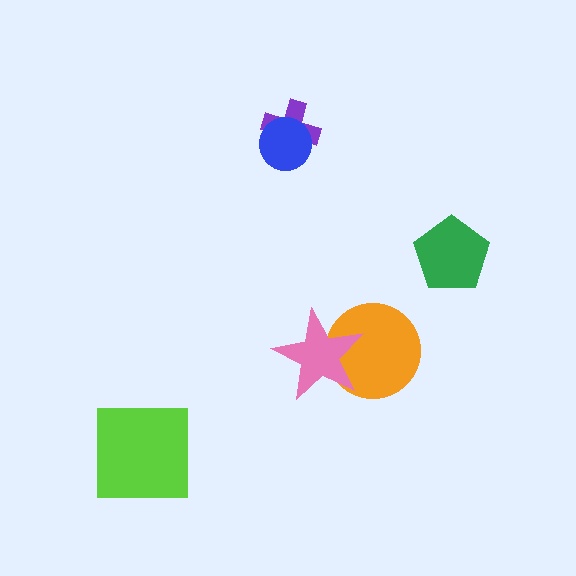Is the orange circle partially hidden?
Yes, it is partially covered by another shape.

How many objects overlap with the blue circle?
1 object overlaps with the blue circle.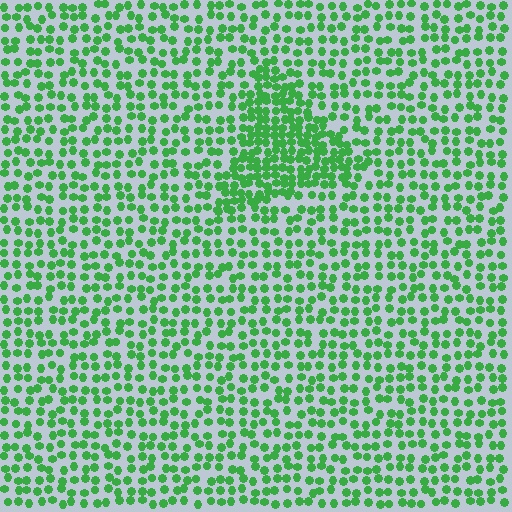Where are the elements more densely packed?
The elements are more densely packed inside the triangle boundary.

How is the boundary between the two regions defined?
The boundary is defined by a change in element density (approximately 1.9x ratio). All elements are the same color, size, and shape.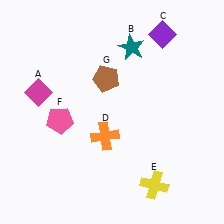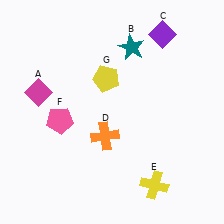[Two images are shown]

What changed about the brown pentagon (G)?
In Image 1, G is brown. In Image 2, it changed to yellow.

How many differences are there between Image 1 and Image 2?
There is 1 difference between the two images.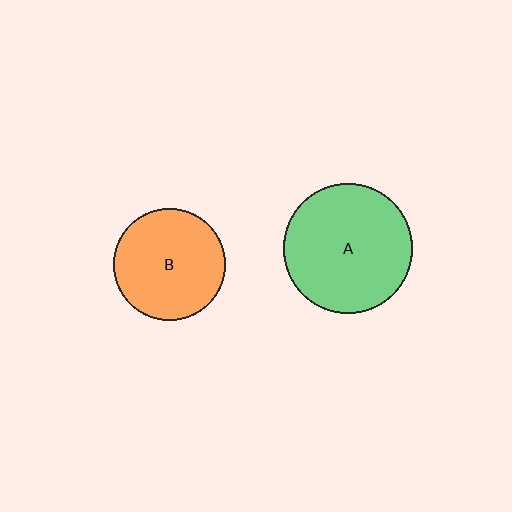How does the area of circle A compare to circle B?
Approximately 1.4 times.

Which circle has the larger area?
Circle A (green).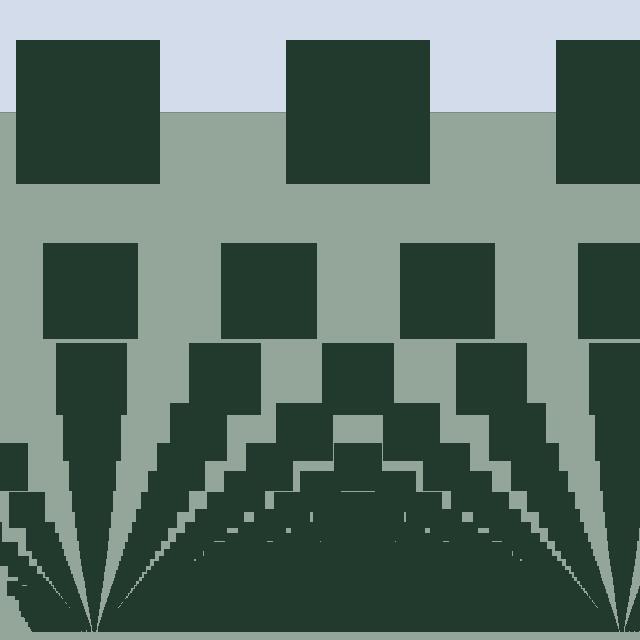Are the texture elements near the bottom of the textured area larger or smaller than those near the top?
Smaller. The gradient is inverted — elements near the bottom are smaller and denser.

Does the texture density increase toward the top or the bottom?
Density increases toward the bottom.